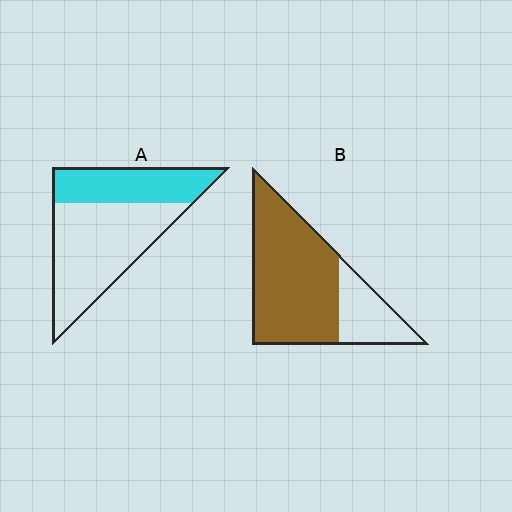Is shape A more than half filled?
No.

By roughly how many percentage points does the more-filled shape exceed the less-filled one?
By roughly 40 percentage points (B over A).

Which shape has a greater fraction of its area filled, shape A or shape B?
Shape B.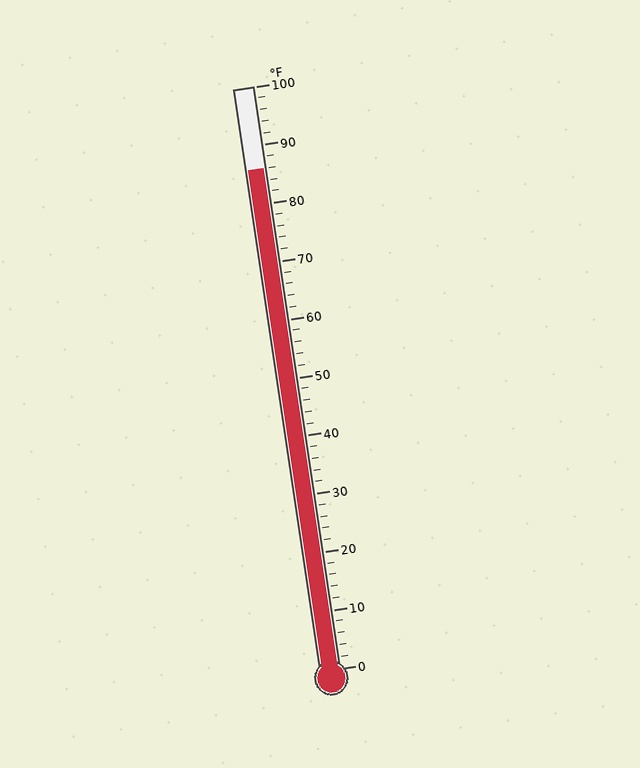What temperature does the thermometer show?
The thermometer shows approximately 86°F.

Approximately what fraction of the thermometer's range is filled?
The thermometer is filled to approximately 85% of its range.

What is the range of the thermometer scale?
The thermometer scale ranges from 0°F to 100°F.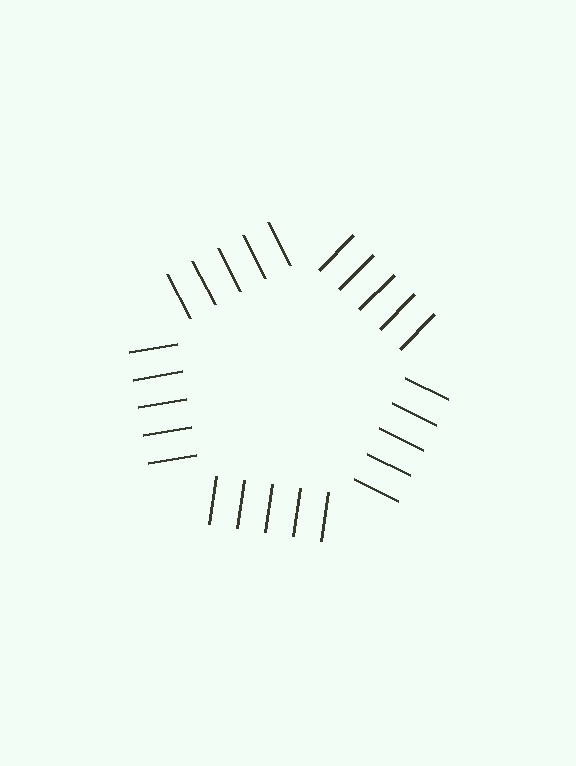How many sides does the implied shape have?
5 sides — the line-ends trace a pentagon.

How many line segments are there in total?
25 — 5 along each of the 5 edges.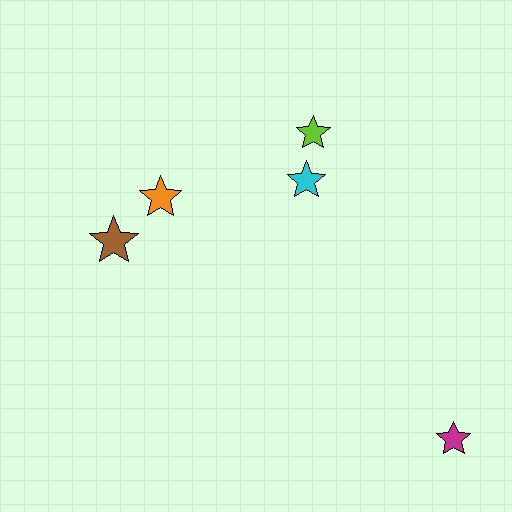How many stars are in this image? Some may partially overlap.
There are 5 stars.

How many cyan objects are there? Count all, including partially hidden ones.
There is 1 cyan object.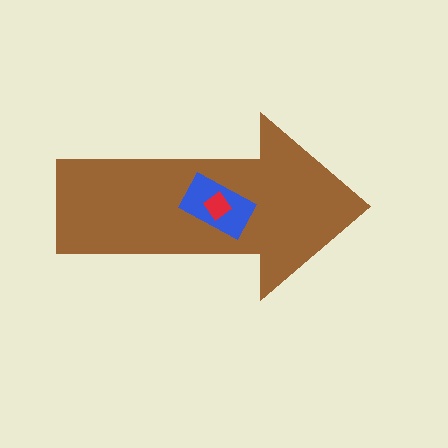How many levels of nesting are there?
3.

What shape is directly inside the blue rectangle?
The red diamond.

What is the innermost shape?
The red diamond.